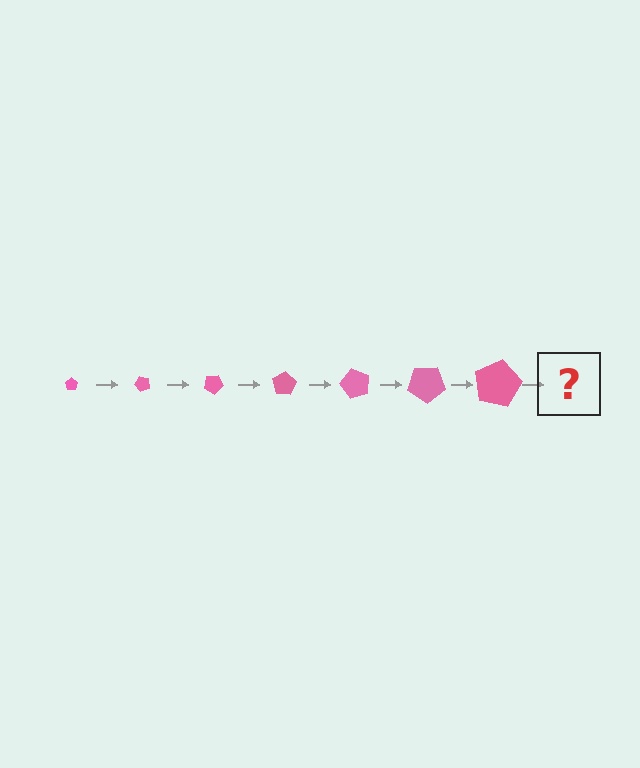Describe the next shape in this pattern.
It should be a pentagon, larger than the previous one and rotated 350 degrees from the start.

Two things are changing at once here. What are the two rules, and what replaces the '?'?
The two rules are that the pentagon grows larger each step and it rotates 50 degrees each step. The '?' should be a pentagon, larger than the previous one and rotated 350 degrees from the start.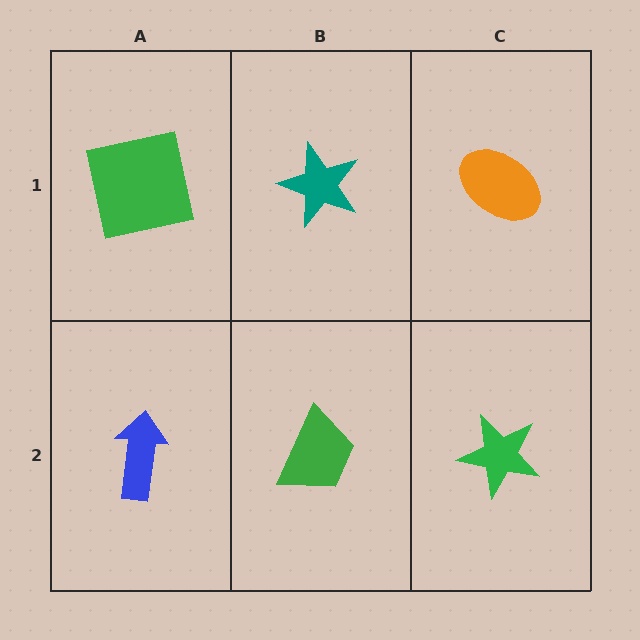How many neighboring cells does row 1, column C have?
2.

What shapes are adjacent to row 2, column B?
A teal star (row 1, column B), a blue arrow (row 2, column A), a green star (row 2, column C).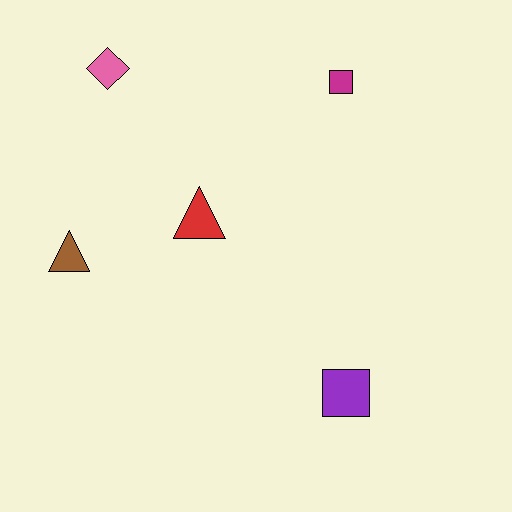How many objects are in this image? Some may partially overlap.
There are 5 objects.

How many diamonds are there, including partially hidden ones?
There is 1 diamond.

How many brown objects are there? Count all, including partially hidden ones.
There is 1 brown object.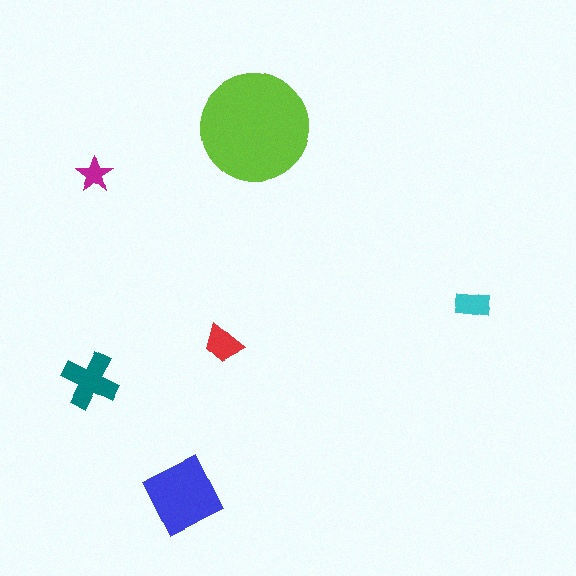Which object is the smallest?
The magenta star.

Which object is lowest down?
The blue diamond is bottommost.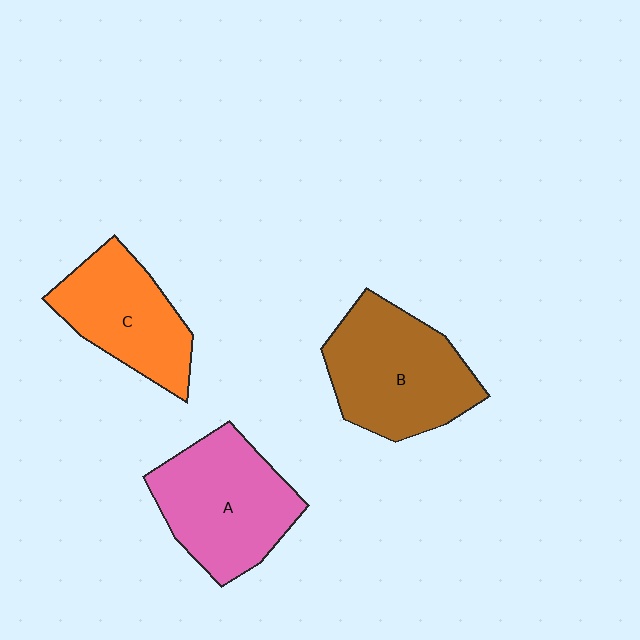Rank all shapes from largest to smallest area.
From largest to smallest: B (brown), A (pink), C (orange).